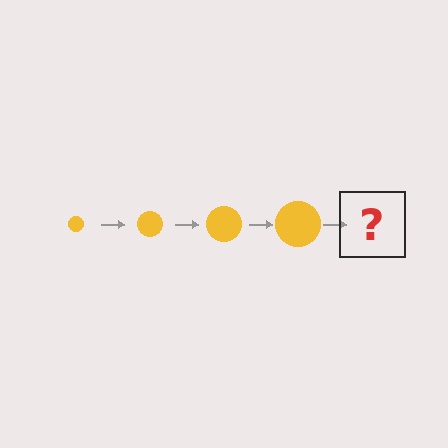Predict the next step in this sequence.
The next step is a yellow circle, larger than the previous one.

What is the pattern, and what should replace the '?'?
The pattern is that the circle gets progressively larger each step. The '?' should be a yellow circle, larger than the previous one.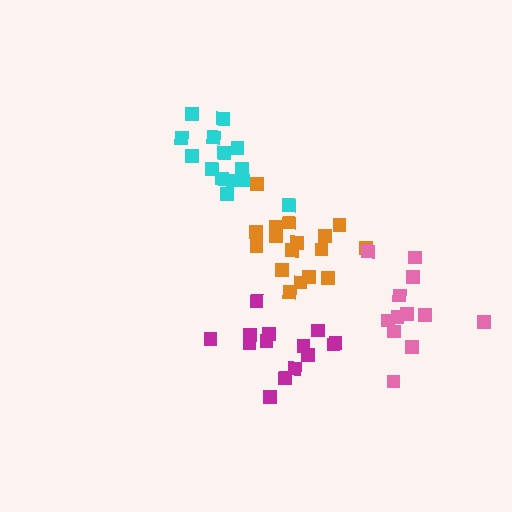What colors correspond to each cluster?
The clusters are colored: cyan, orange, magenta, pink.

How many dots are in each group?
Group 1: 14 dots, Group 2: 17 dots, Group 3: 14 dots, Group 4: 12 dots (57 total).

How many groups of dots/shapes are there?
There are 4 groups.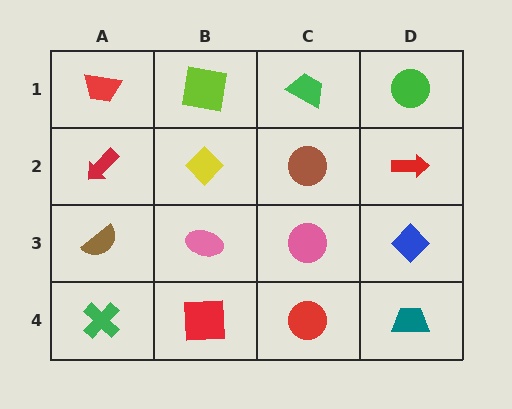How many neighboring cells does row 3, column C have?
4.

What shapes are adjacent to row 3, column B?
A yellow diamond (row 2, column B), a red square (row 4, column B), a brown semicircle (row 3, column A), a pink circle (row 3, column C).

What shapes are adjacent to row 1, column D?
A red arrow (row 2, column D), a green trapezoid (row 1, column C).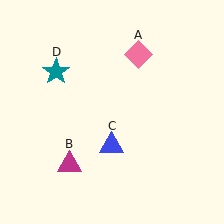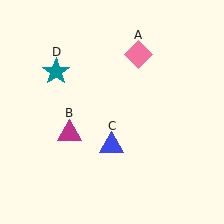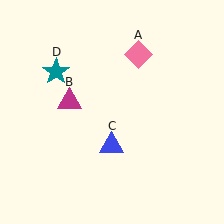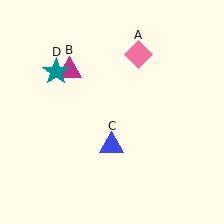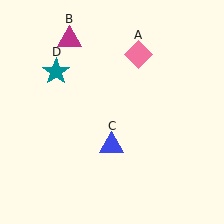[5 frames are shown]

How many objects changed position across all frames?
1 object changed position: magenta triangle (object B).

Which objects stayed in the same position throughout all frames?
Pink diamond (object A) and blue triangle (object C) and teal star (object D) remained stationary.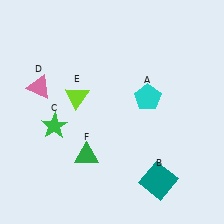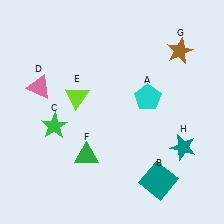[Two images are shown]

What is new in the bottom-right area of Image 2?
A teal star (H) was added in the bottom-right area of Image 2.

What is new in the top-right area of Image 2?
A brown star (G) was added in the top-right area of Image 2.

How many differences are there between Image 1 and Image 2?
There are 2 differences between the two images.